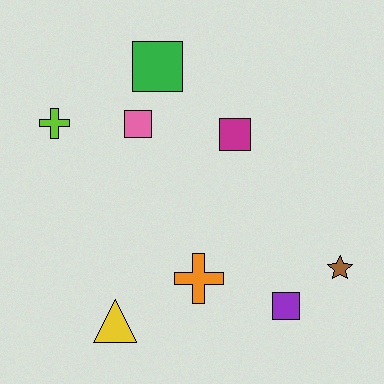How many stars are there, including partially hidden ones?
There is 1 star.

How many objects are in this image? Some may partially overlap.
There are 8 objects.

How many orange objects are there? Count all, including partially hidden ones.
There is 1 orange object.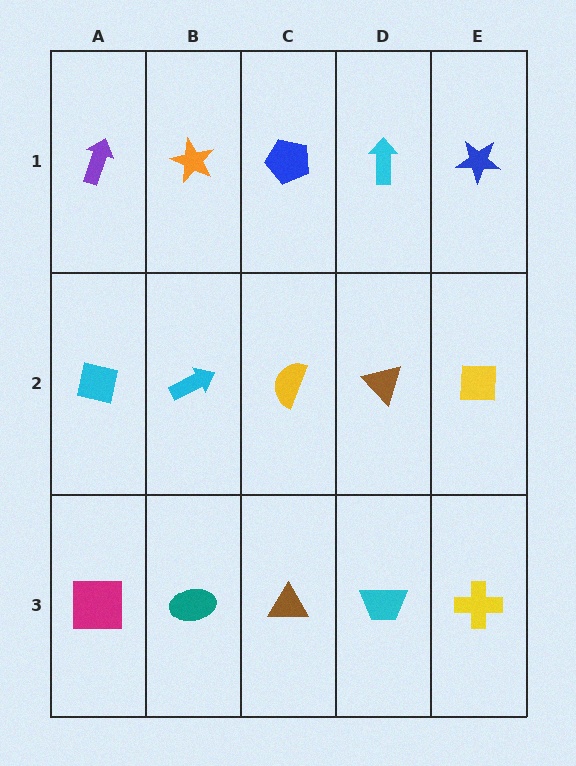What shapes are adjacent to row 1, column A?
A cyan square (row 2, column A), an orange star (row 1, column B).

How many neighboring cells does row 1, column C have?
3.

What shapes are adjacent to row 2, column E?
A blue star (row 1, column E), a yellow cross (row 3, column E), a brown triangle (row 2, column D).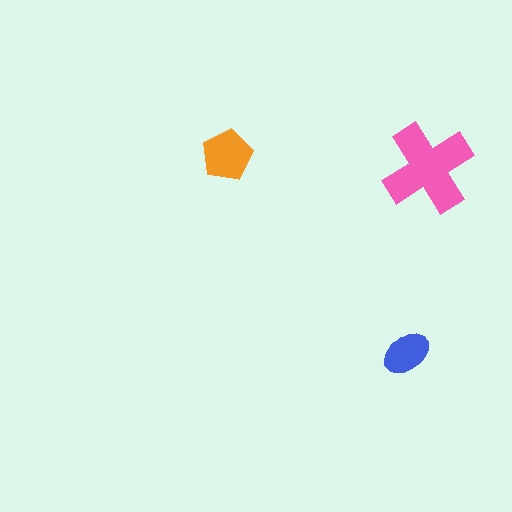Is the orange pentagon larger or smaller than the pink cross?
Smaller.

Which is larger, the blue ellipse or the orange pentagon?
The orange pentagon.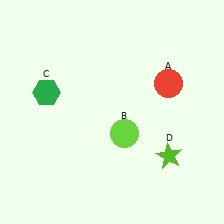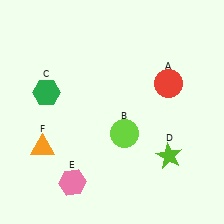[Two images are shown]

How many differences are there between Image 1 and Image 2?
There are 2 differences between the two images.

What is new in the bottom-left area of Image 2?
A pink hexagon (E) was added in the bottom-left area of Image 2.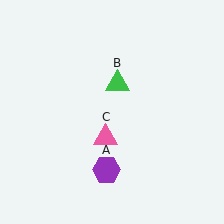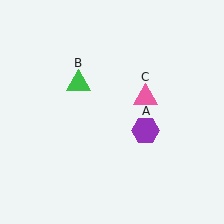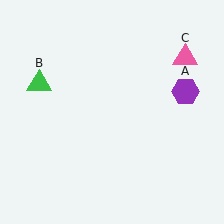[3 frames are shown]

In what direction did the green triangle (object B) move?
The green triangle (object B) moved left.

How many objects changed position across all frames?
3 objects changed position: purple hexagon (object A), green triangle (object B), pink triangle (object C).